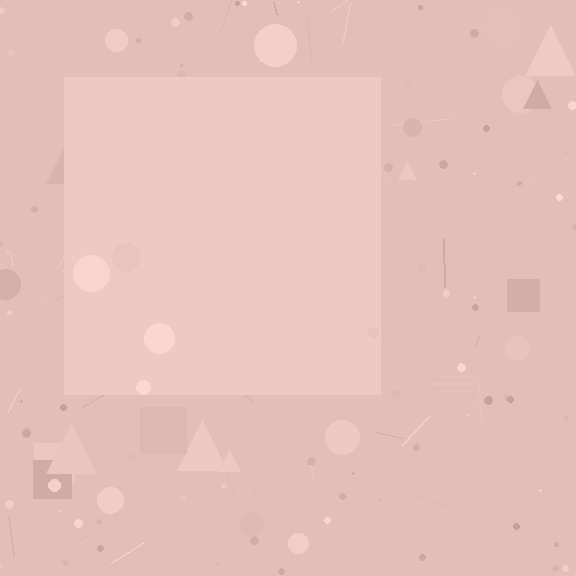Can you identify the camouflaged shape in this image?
The camouflaged shape is a square.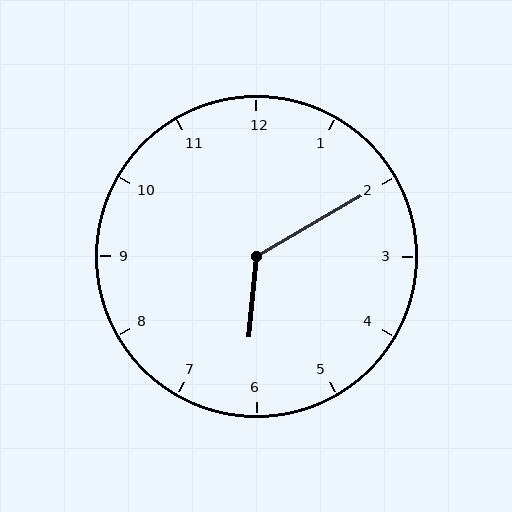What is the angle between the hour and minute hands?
Approximately 125 degrees.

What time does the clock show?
6:10.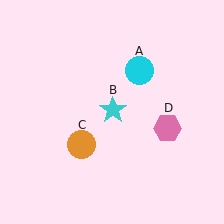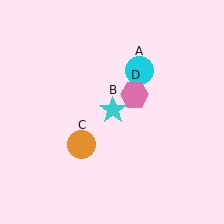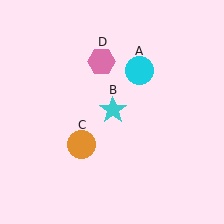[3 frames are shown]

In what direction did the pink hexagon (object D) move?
The pink hexagon (object D) moved up and to the left.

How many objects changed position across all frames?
1 object changed position: pink hexagon (object D).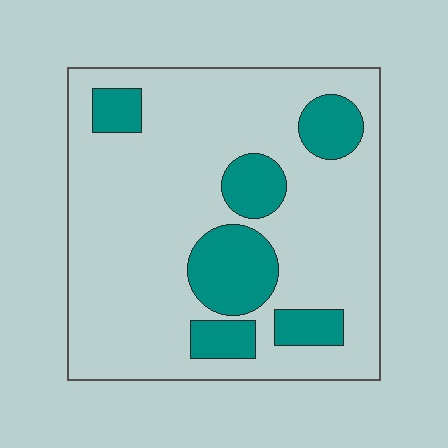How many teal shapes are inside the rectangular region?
6.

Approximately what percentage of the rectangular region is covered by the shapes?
Approximately 20%.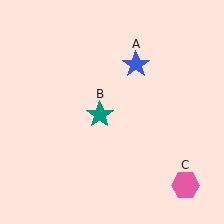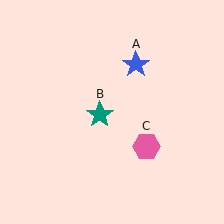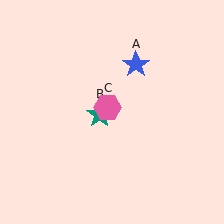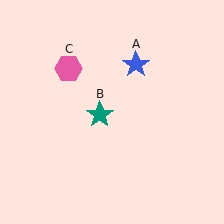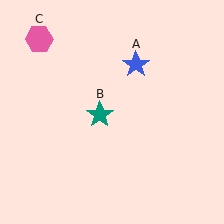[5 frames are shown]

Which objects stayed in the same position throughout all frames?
Blue star (object A) and teal star (object B) remained stationary.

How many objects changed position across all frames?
1 object changed position: pink hexagon (object C).